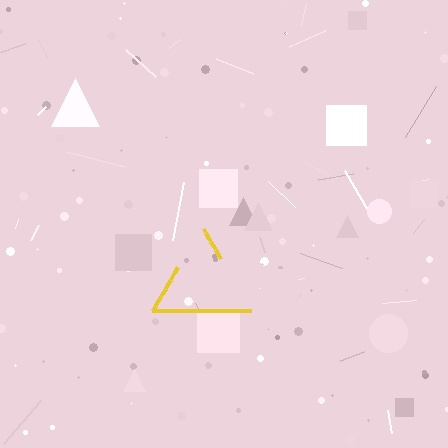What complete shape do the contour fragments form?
The contour fragments form a triangle.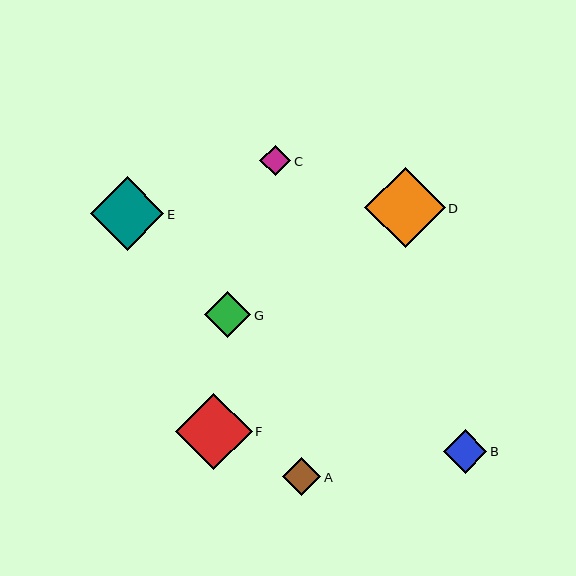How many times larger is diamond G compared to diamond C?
Diamond G is approximately 1.5 times the size of diamond C.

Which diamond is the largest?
Diamond D is the largest with a size of approximately 81 pixels.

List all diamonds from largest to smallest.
From largest to smallest: D, F, E, G, B, A, C.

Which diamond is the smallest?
Diamond C is the smallest with a size of approximately 31 pixels.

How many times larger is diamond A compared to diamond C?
Diamond A is approximately 1.2 times the size of diamond C.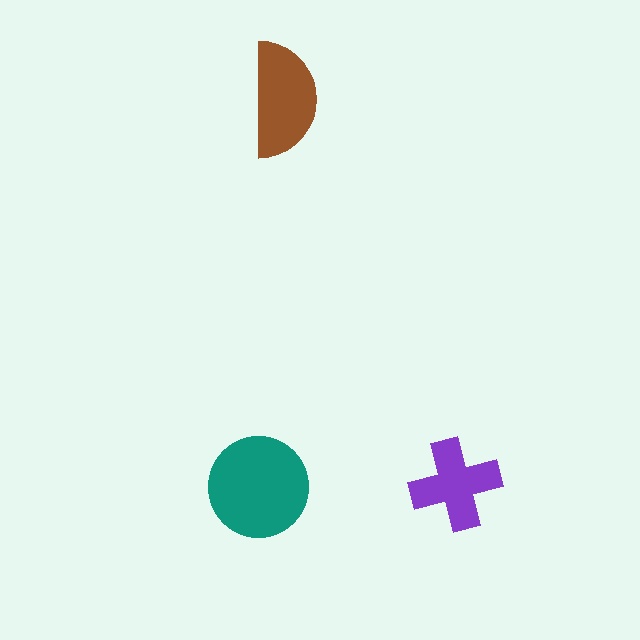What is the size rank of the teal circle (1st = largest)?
1st.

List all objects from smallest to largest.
The purple cross, the brown semicircle, the teal circle.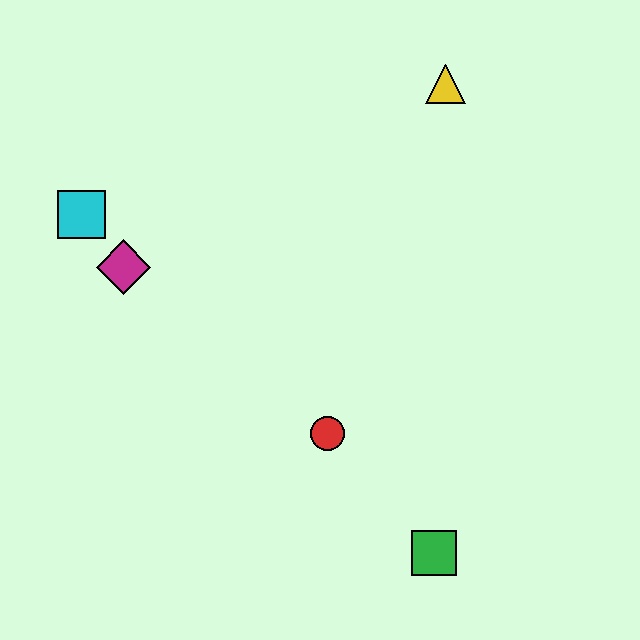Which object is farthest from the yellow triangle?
The green square is farthest from the yellow triangle.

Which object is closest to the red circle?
The green square is closest to the red circle.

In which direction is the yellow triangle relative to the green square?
The yellow triangle is above the green square.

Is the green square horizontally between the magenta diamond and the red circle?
No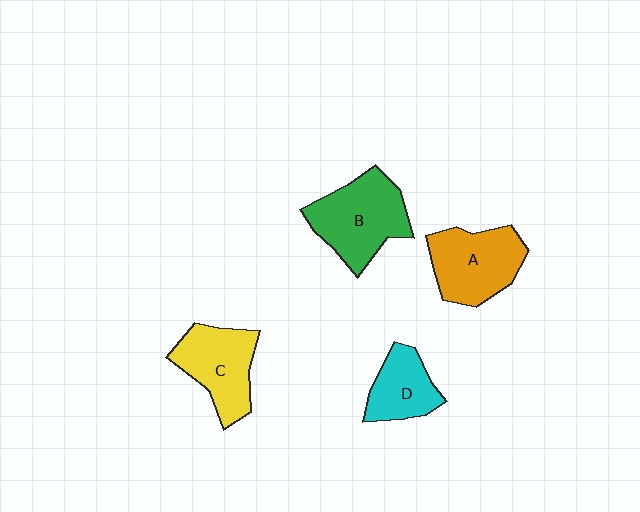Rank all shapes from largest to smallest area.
From largest to smallest: B (green), A (orange), C (yellow), D (cyan).